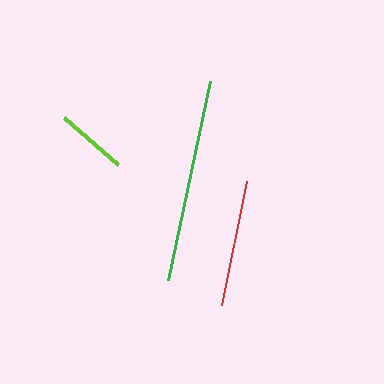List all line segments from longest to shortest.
From longest to shortest: green, red, lime.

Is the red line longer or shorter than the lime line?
The red line is longer than the lime line.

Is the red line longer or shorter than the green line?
The green line is longer than the red line.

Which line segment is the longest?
The green line is the longest at approximately 203 pixels.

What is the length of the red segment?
The red segment is approximately 126 pixels long.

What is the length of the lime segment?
The lime segment is approximately 72 pixels long.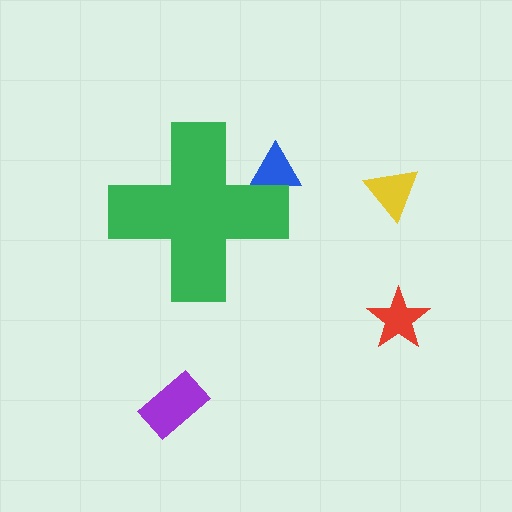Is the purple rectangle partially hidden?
No, the purple rectangle is fully visible.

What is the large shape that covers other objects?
A green cross.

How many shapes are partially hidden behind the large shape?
1 shape is partially hidden.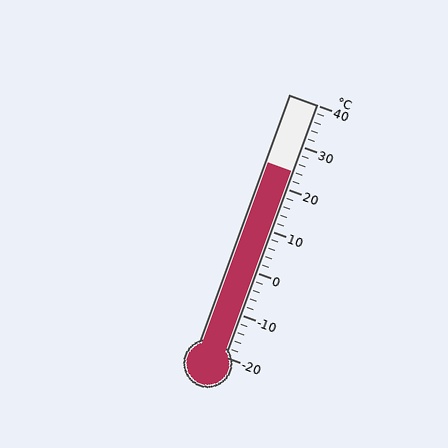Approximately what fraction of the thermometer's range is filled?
The thermometer is filled to approximately 75% of its range.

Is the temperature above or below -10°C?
The temperature is above -10°C.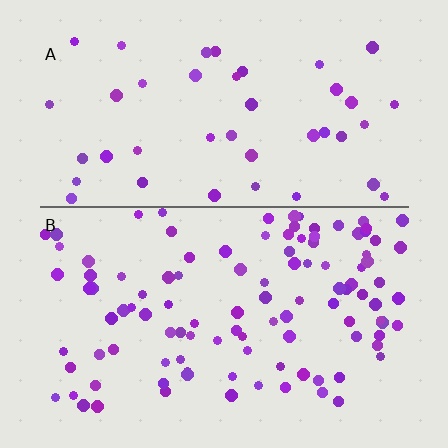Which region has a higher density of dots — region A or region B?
B (the bottom).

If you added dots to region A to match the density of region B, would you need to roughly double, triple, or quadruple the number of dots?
Approximately triple.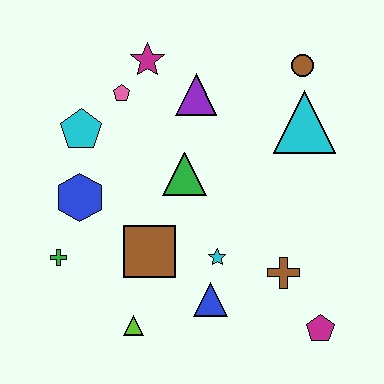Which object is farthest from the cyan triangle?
The green cross is farthest from the cyan triangle.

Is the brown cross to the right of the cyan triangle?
No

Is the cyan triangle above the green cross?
Yes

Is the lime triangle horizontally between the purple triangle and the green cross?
Yes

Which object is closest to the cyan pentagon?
The pink pentagon is closest to the cyan pentagon.